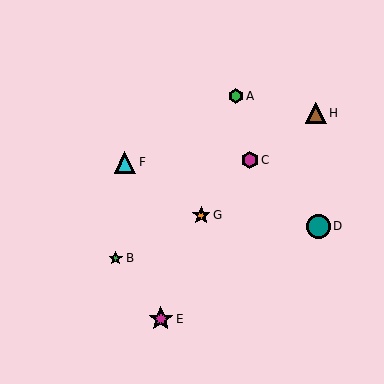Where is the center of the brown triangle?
The center of the brown triangle is at (316, 113).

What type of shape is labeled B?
Shape B is a green star.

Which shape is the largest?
The teal circle (labeled D) is the largest.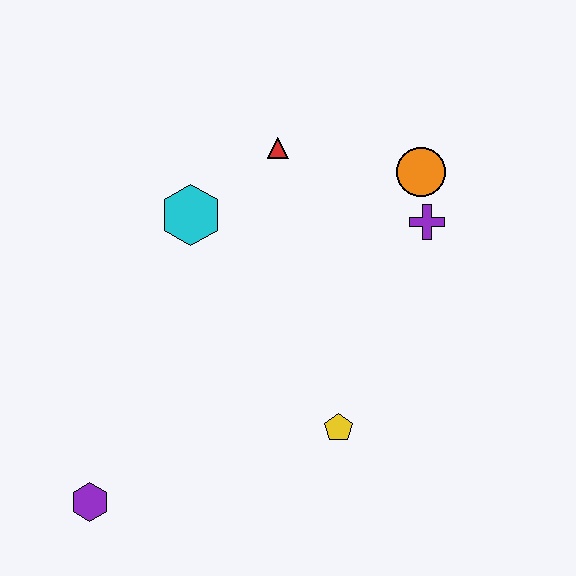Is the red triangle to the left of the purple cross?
Yes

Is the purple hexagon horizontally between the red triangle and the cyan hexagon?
No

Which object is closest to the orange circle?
The purple cross is closest to the orange circle.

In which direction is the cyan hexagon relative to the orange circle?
The cyan hexagon is to the left of the orange circle.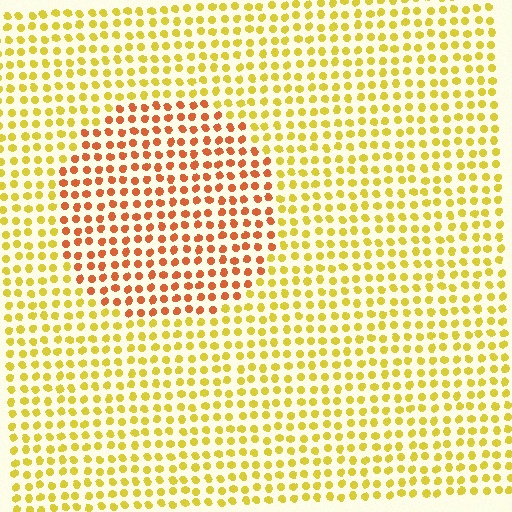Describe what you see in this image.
The image is filled with small yellow elements in a uniform arrangement. A circle-shaped region is visible where the elements are tinted to a slightly different hue, forming a subtle color boundary.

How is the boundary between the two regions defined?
The boundary is defined purely by a slight shift in hue (about 40 degrees). Spacing, size, and orientation are identical on both sides.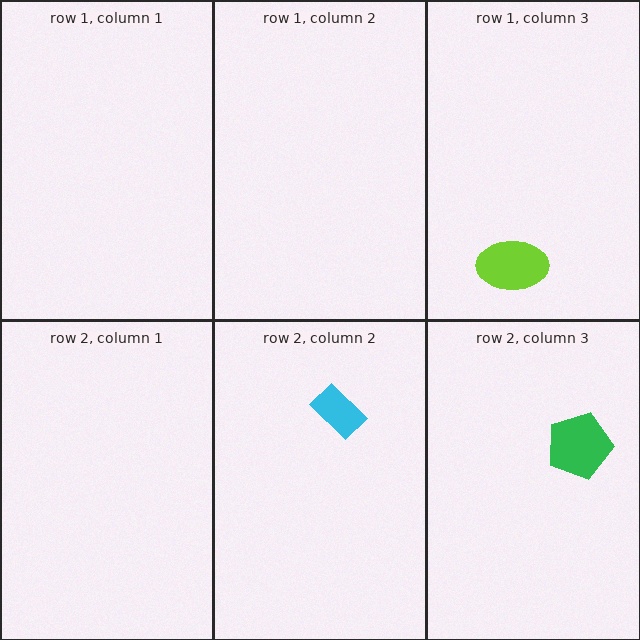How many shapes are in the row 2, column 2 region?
1.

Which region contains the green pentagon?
The row 2, column 3 region.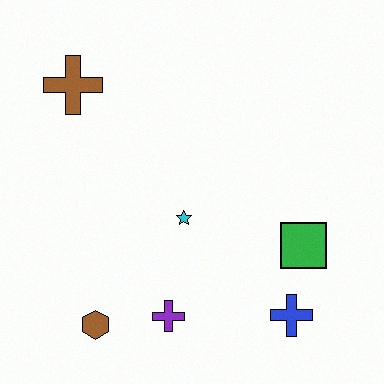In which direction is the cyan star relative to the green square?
The cyan star is to the left of the green square.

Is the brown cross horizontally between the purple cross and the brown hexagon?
No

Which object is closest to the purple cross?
The brown hexagon is closest to the purple cross.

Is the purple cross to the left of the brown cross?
No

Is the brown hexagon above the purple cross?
No